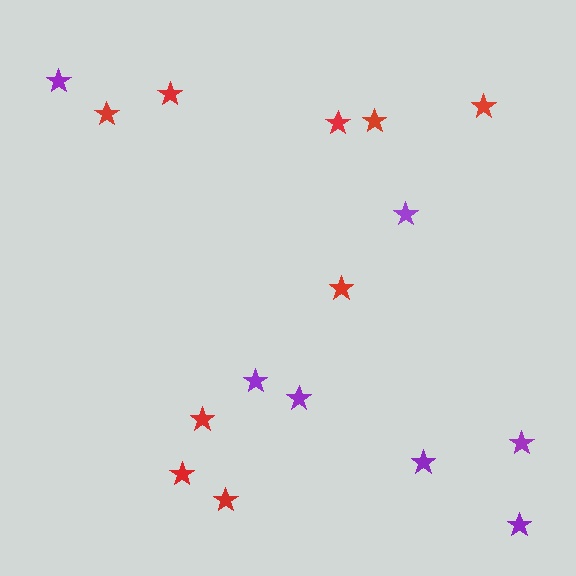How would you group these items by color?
There are 2 groups: one group of purple stars (7) and one group of red stars (9).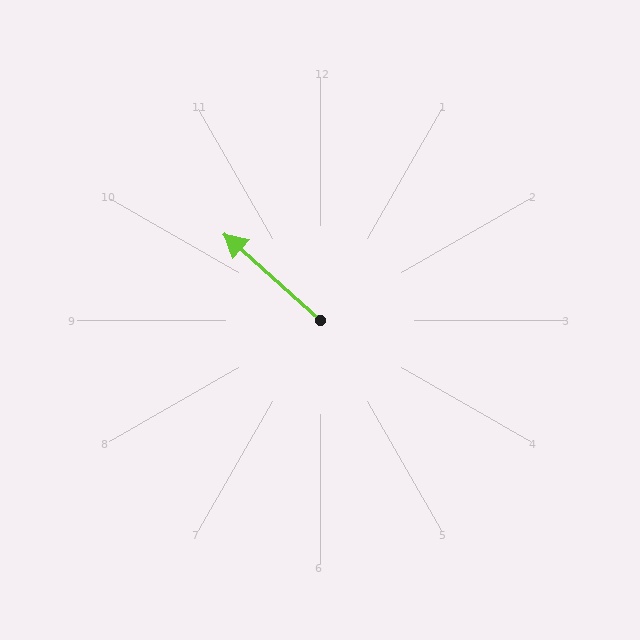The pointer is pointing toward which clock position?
Roughly 10 o'clock.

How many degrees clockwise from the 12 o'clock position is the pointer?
Approximately 312 degrees.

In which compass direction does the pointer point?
Northwest.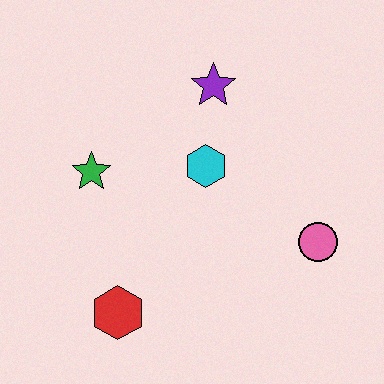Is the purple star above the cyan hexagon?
Yes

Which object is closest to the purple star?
The cyan hexagon is closest to the purple star.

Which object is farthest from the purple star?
The red hexagon is farthest from the purple star.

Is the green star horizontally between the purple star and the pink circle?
No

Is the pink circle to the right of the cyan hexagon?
Yes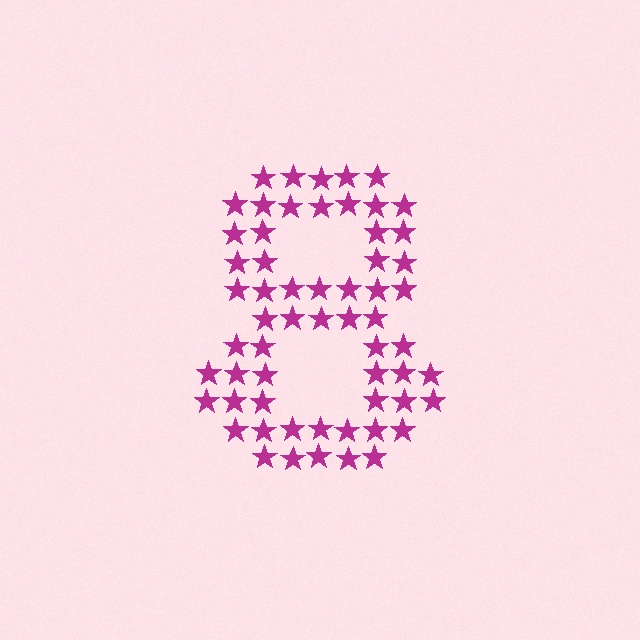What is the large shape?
The large shape is the digit 8.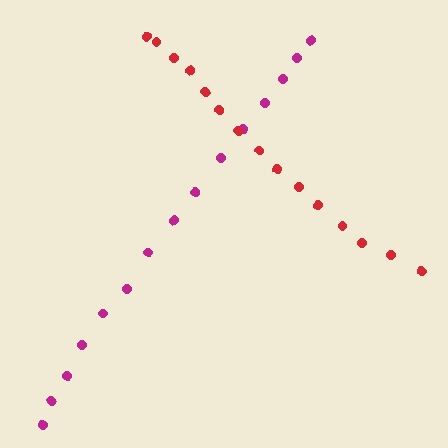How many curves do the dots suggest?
There are 2 distinct paths.